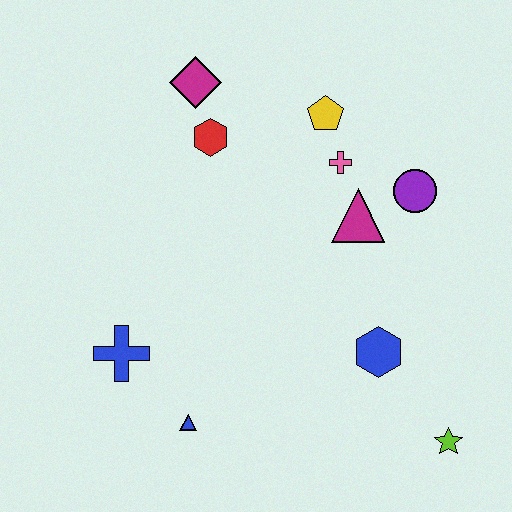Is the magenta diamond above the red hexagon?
Yes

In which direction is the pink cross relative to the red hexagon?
The pink cross is to the right of the red hexagon.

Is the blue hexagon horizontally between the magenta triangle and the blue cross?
No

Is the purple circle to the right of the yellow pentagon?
Yes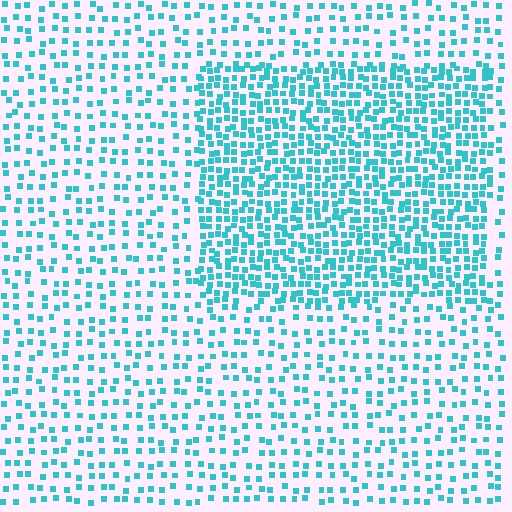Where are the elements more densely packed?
The elements are more densely packed inside the rectangle boundary.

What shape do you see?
I see a rectangle.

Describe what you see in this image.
The image contains small cyan elements arranged at two different densities. A rectangle-shaped region is visible where the elements are more densely packed than the surrounding area.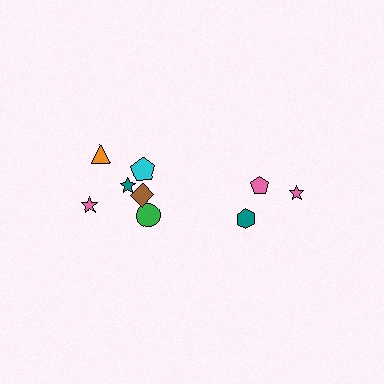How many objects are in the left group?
There are 6 objects.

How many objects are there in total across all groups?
There are 9 objects.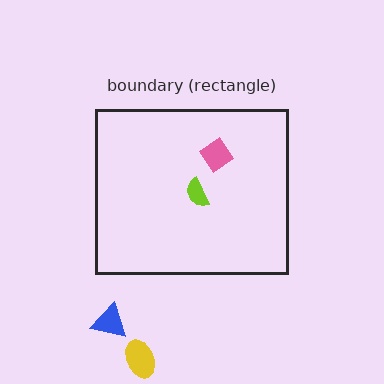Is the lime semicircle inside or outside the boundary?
Inside.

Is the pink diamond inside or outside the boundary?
Inside.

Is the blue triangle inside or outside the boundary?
Outside.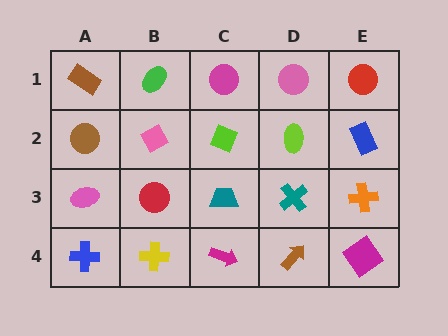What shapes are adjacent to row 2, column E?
A red circle (row 1, column E), an orange cross (row 3, column E), a lime ellipse (row 2, column D).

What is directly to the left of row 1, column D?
A magenta circle.